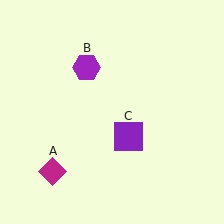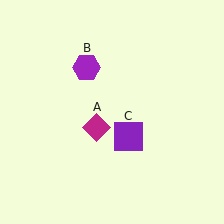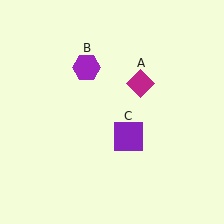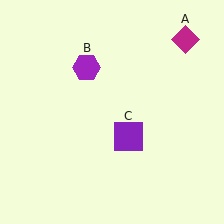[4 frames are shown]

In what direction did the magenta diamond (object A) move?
The magenta diamond (object A) moved up and to the right.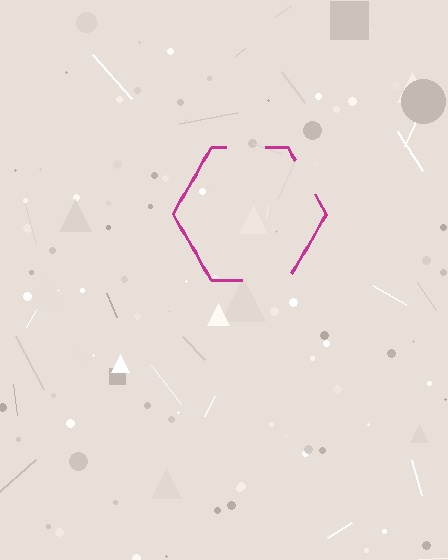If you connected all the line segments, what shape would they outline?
They would outline a hexagon.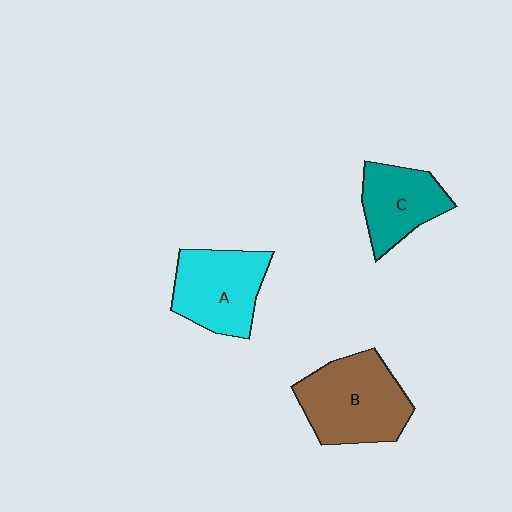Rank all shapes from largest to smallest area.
From largest to smallest: B (brown), A (cyan), C (teal).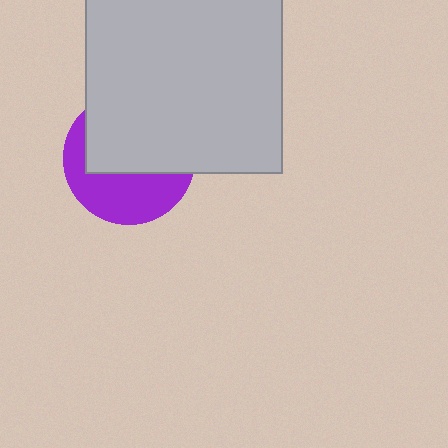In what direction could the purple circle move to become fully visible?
The purple circle could move down. That would shift it out from behind the light gray square entirely.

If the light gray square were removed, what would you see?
You would see the complete purple circle.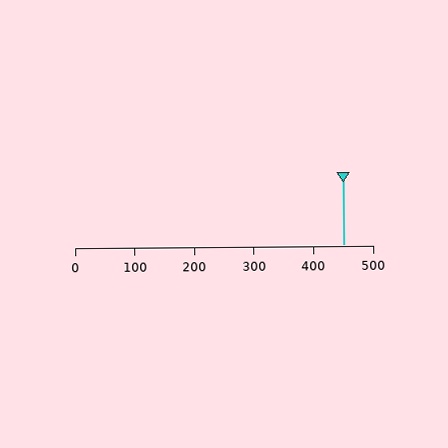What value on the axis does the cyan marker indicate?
The marker indicates approximately 450.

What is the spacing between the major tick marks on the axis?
The major ticks are spaced 100 apart.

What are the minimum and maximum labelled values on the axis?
The axis runs from 0 to 500.